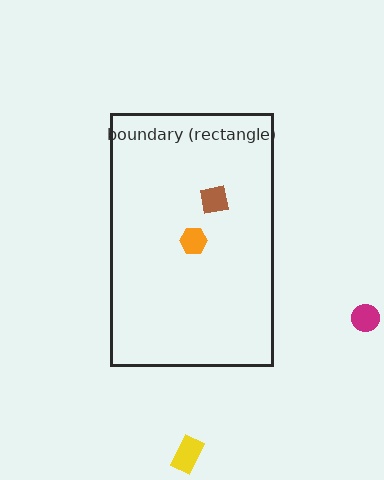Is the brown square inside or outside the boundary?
Inside.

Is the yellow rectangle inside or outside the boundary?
Outside.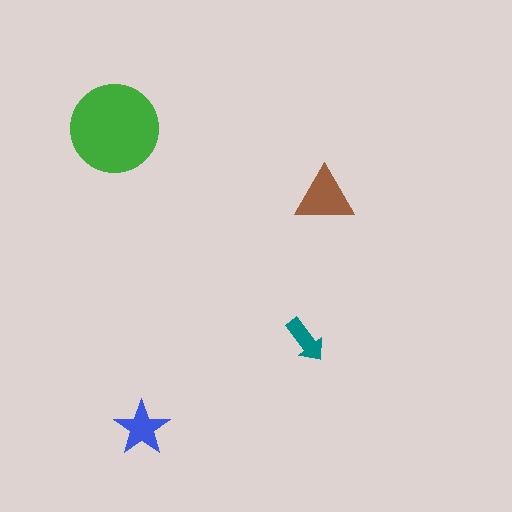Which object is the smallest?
The teal arrow.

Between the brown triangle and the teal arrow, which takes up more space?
The brown triangle.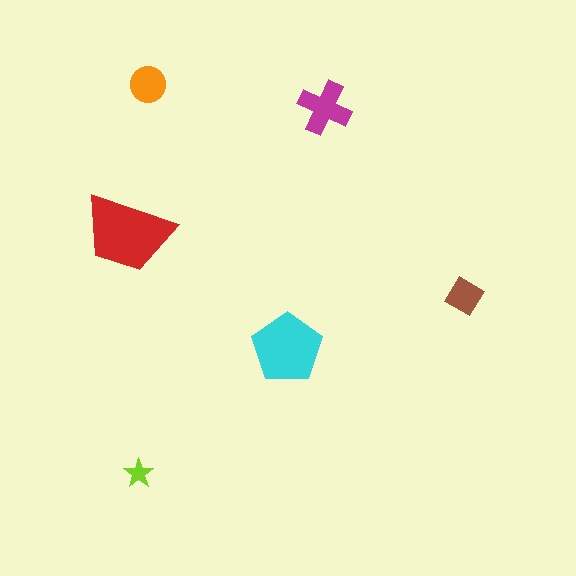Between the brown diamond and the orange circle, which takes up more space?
The orange circle.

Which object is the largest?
The red trapezoid.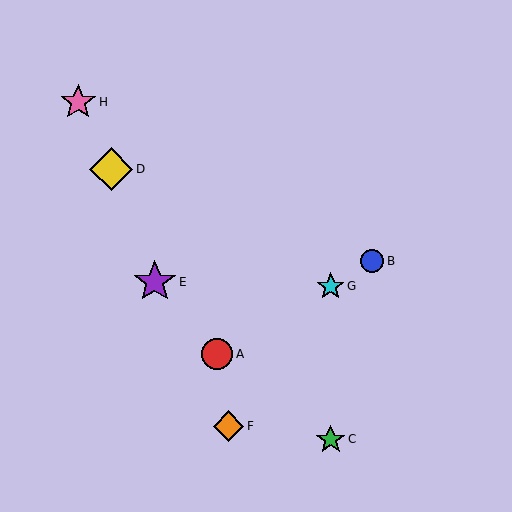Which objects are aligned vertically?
Objects C, G are aligned vertically.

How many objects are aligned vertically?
2 objects (C, G) are aligned vertically.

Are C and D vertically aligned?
No, C is at x≈331 and D is at x≈111.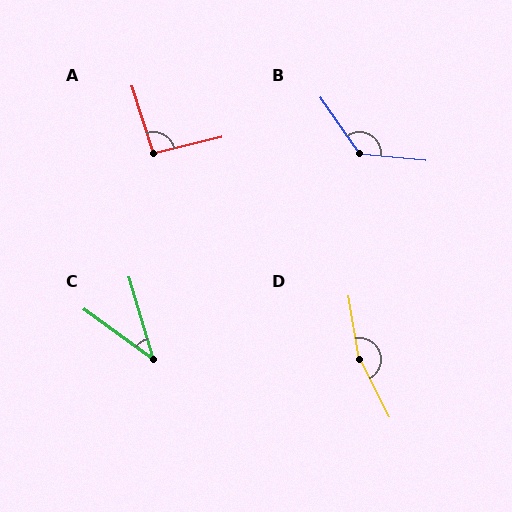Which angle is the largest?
D, at approximately 162 degrees.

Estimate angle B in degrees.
Approximately 130 degrees.